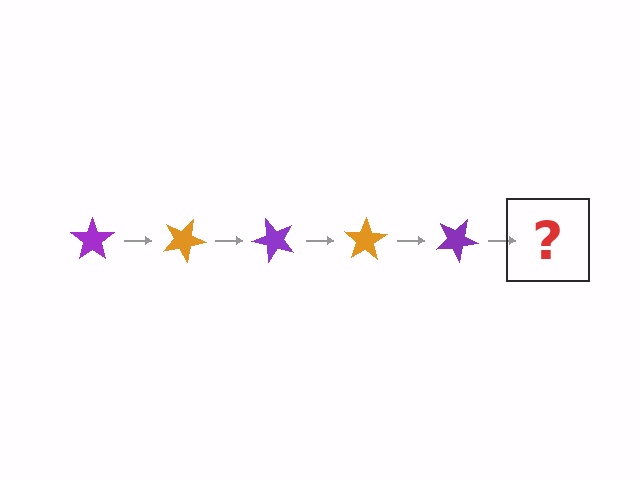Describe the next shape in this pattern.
It should be an orange star, rotated 125 degrees from the start.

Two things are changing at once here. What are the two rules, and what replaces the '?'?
The two rules are that it rotates 25 degrees each step and the color cycles through purple and orange. The '?' should be an orange star, rotated 125 degrees from the start.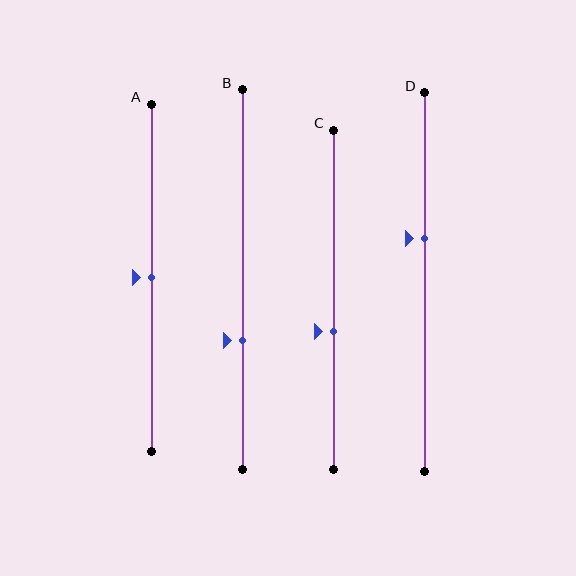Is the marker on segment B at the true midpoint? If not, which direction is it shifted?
No, the marker on segment B is shifted downward by about 16% of the segment length.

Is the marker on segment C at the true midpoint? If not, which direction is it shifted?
No, the marker on segment C is shifted downward by about 9% of the segment length.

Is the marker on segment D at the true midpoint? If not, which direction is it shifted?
No, the marker on segment D is shifted upward by about 11% of the segment length.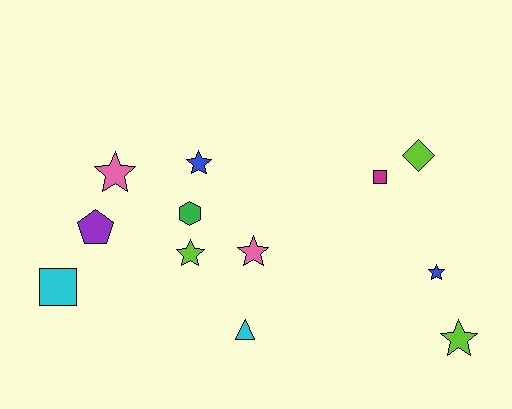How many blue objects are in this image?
There are 2 blue objects.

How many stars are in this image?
There are 6 stars.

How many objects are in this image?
There are 12 objects.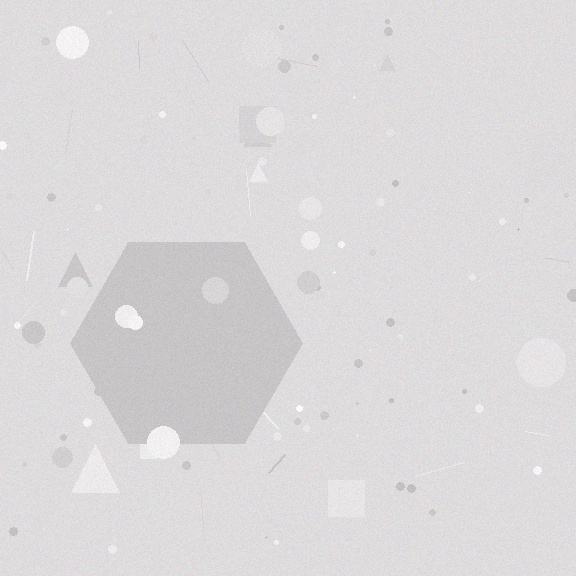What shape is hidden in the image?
A hexagon is hidden in the image.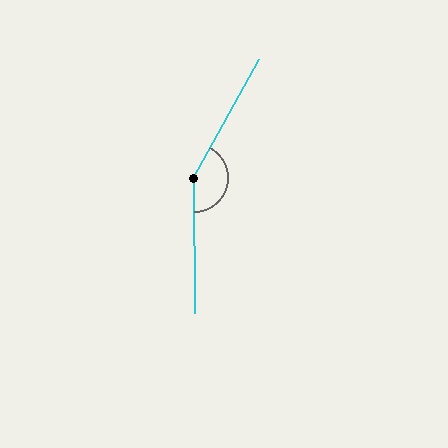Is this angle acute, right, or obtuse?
It is obtuse.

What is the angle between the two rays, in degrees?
Approximately 151 degrees.